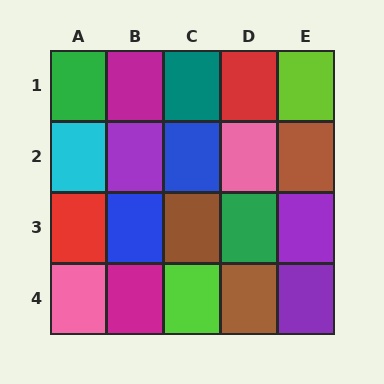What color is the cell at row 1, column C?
Teal.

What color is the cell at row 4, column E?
Purple.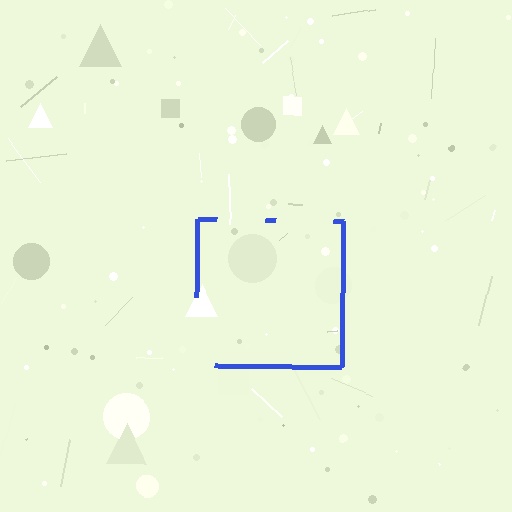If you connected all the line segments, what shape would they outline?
They would outline a square.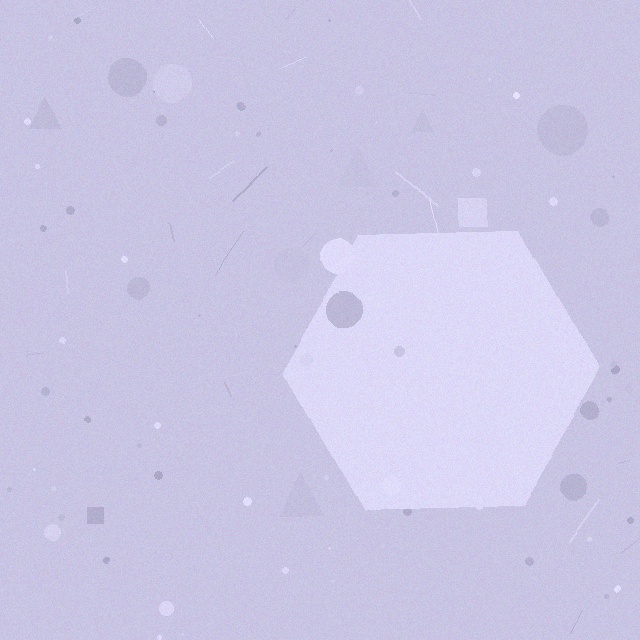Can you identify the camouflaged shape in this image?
The camouflaged shape is a hexagon.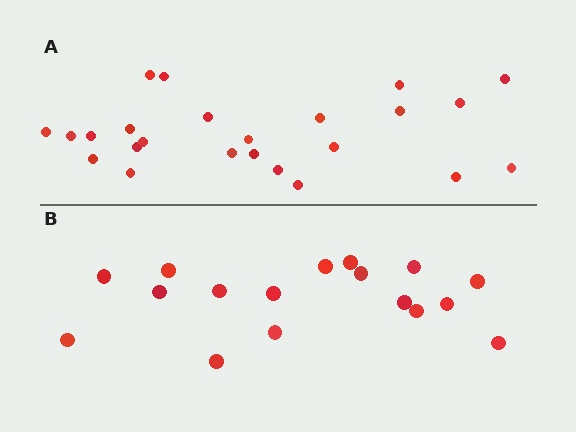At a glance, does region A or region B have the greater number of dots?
Region A (the top region) has more dots.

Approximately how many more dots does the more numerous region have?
Region A has roughly 8 or so more dots than region B.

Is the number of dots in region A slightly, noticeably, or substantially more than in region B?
Region A has noticeably more, but not dramatically so. The ratio is roughly 1.4 to 1.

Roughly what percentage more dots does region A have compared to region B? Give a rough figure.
About 40% more.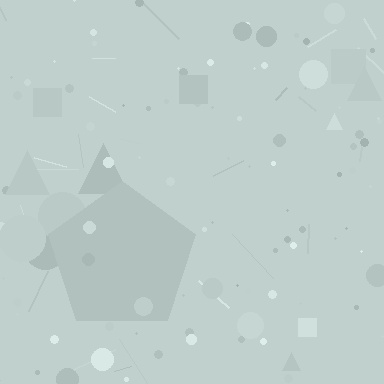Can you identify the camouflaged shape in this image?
The camouflaged shape is a pentagon.